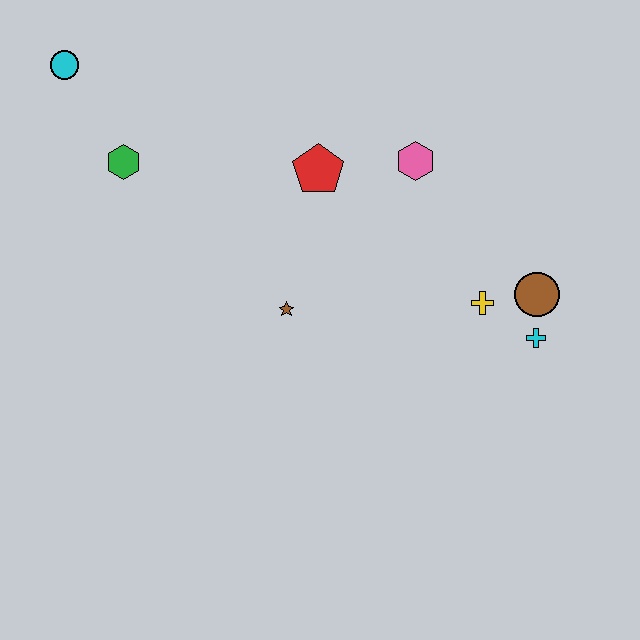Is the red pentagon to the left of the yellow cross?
Yes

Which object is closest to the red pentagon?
The pink hexagon is closest to the red pentagon.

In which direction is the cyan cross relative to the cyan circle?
The cyan cross is to the right of the cyan circle.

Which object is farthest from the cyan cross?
The cyan circle is farthest from the cyan cross.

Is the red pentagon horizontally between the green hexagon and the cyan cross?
Yes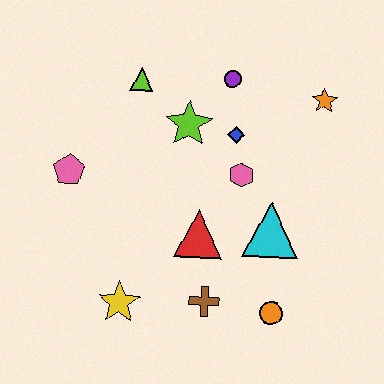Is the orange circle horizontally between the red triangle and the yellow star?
No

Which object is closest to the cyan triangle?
The pink hexagon is closest to the cyan triangle.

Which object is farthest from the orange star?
The yellow star is farthest from the orange star.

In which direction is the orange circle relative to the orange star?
The orange circle is below the orange star.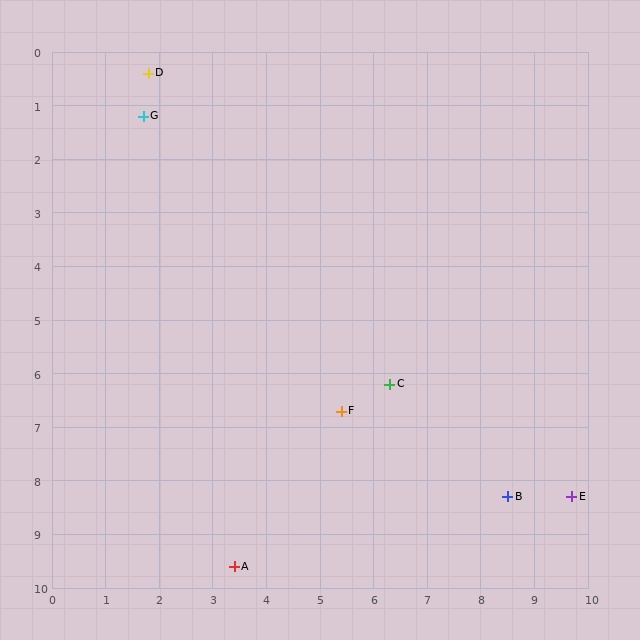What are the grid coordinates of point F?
Point F is at approximately (5.4, 6.7).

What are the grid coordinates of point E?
Point E is at approximately (9.7, 8.3).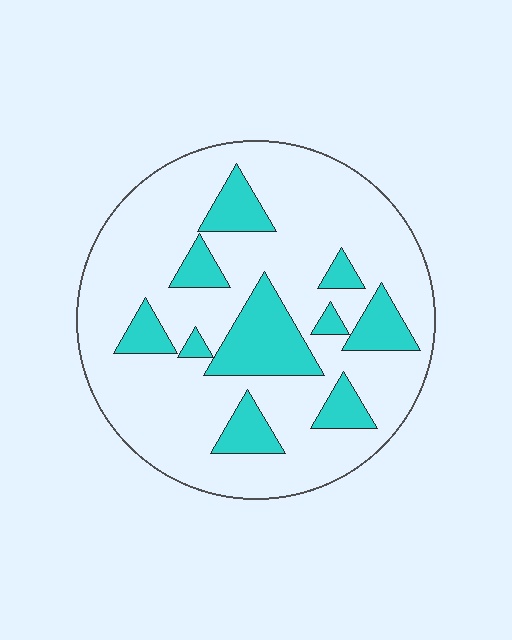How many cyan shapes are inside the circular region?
10.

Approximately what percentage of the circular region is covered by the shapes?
Approximately 20%.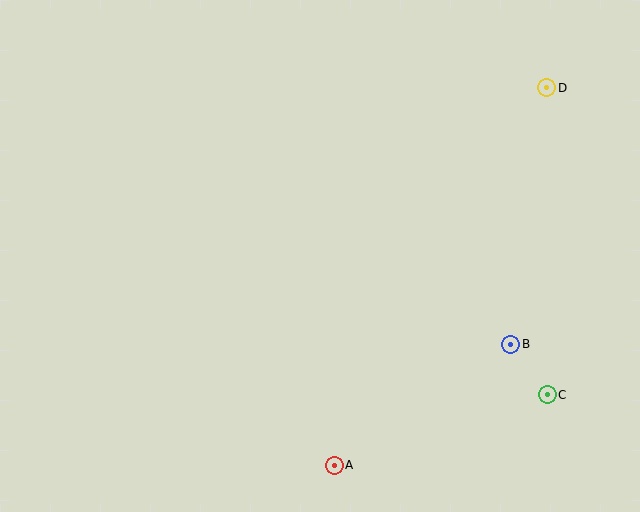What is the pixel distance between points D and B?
The distance between D and B is 259 pixels.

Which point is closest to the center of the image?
Point A at (334, 465) is closest to the center.